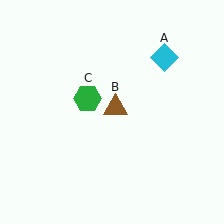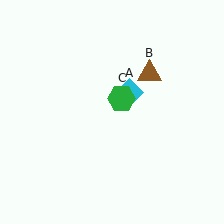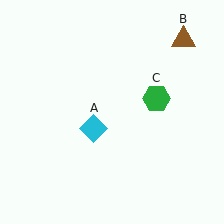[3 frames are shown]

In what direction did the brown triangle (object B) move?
The brown triangle (object B) moved up and to the right.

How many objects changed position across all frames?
3 objects changed position: cyan diamond (object A), brown triangle (object B), green hexagon (object C).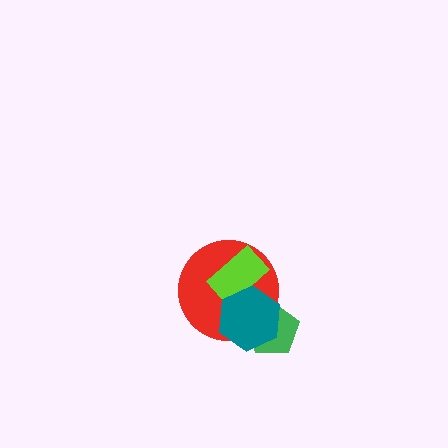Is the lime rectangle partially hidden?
Yes, it is partially covered by another shape.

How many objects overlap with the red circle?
3 objects overlap with the red circle.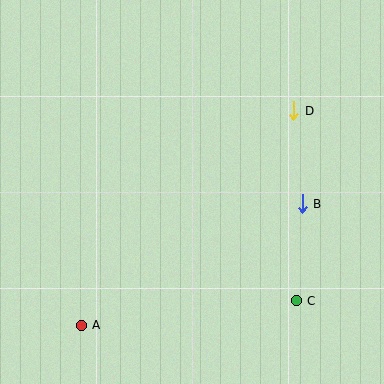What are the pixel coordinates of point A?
Point A is at (81, 325).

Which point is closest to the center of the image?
Point B at (302, 204) is closest to the center.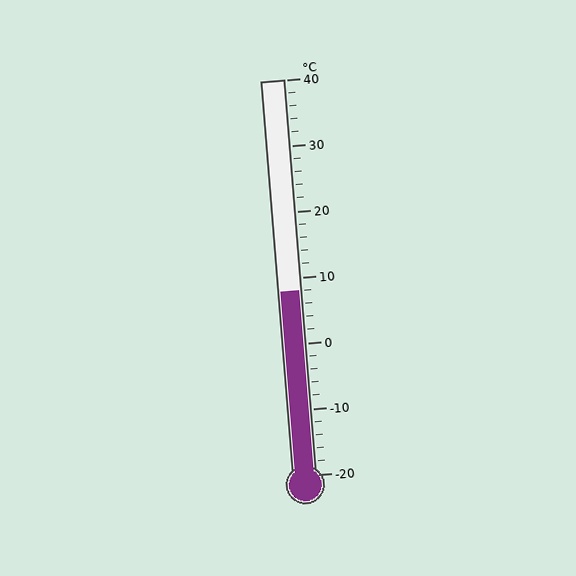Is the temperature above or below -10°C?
The temperature is above -10°C.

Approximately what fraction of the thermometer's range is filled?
The thermometer is filled to approximately 45% of its range.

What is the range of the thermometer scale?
The thermometer scale ranges from -20°C to 40°C.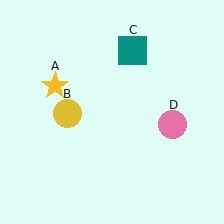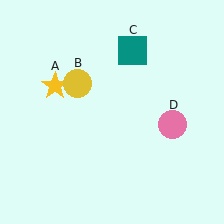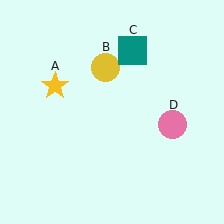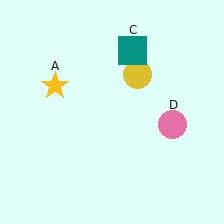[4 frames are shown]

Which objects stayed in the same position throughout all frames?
Yellow star (object A) and teal square (object C) and pink circle (object D) remained stationary.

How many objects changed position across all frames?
1 object changed position: yellow circle (object B).